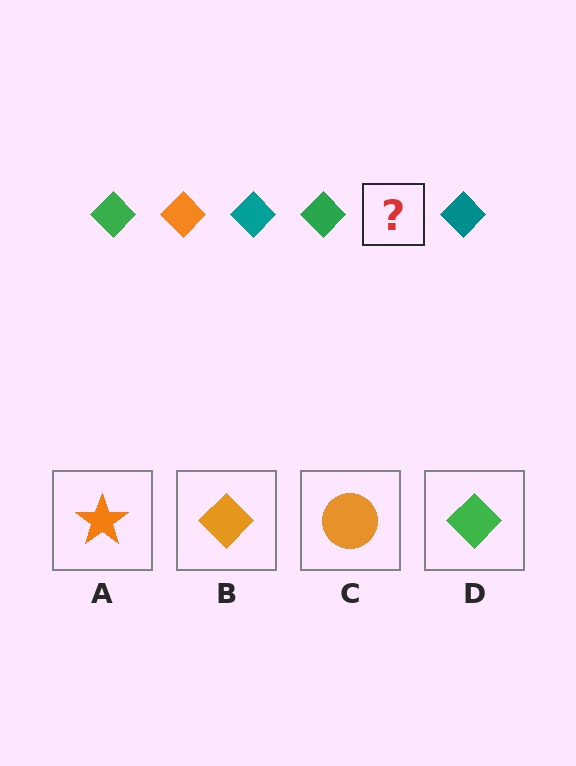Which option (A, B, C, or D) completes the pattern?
B.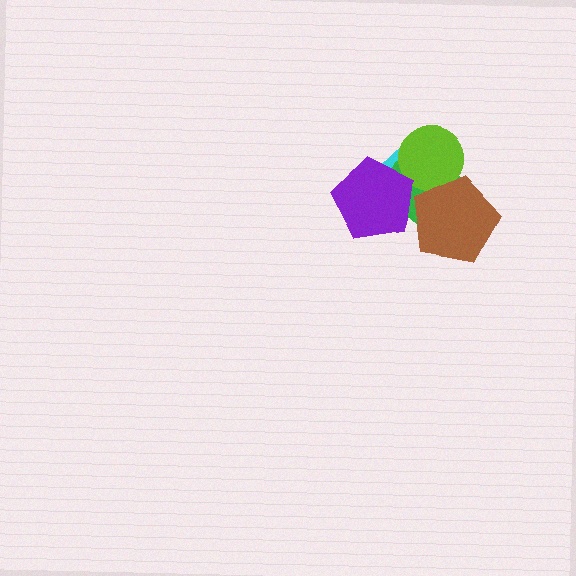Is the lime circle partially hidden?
Yes, it is partially covered by another shape.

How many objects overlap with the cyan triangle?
4 objects overlap with the cyan triangle.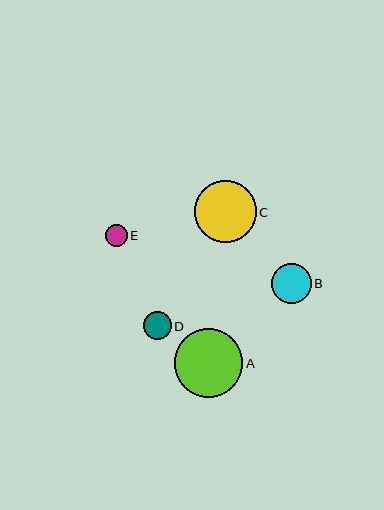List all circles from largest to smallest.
From largest to smallest: A, C, B, D, E.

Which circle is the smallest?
Circle E is the smallest with a size of approximately 21 pixels.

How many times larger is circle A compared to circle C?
Circle A is approximately 1.1 times the size of circle C.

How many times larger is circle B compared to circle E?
Circle B is approximately 1.8 times the size of circle E.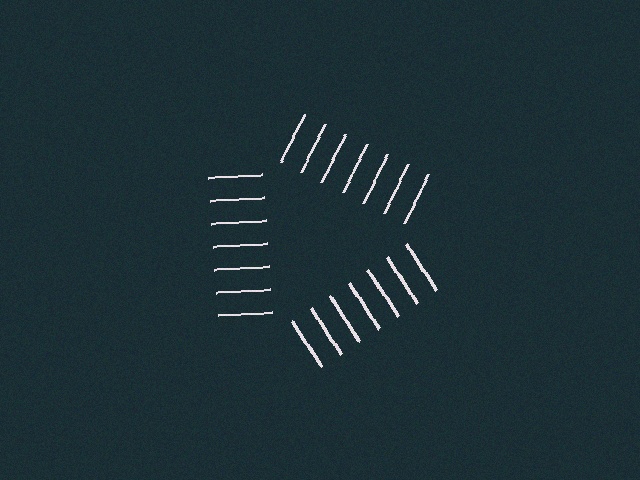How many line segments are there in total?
21 — 7 along each of the 3 edges.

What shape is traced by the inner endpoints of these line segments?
An illusory triangle — the line segments terminate on its edges but no continuous stroke is drawn.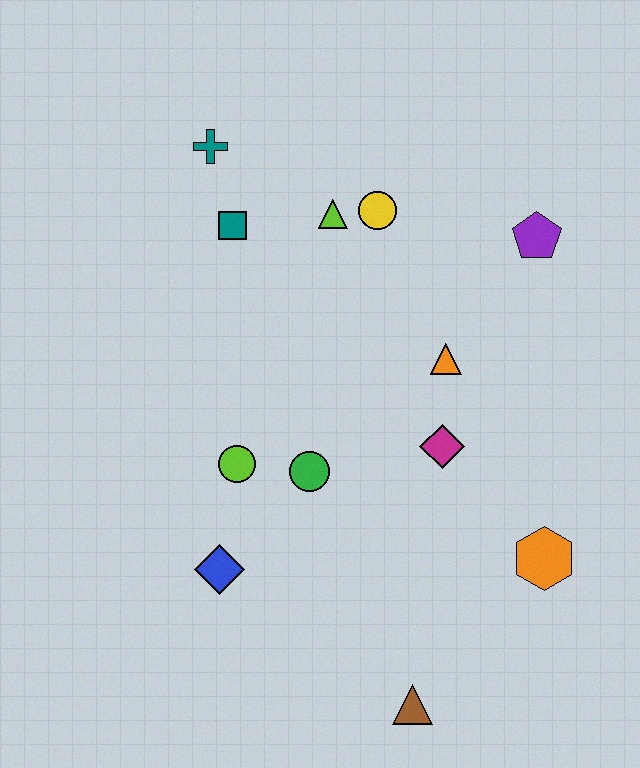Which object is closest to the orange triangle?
The magenta diamond is closest to the orange triangle.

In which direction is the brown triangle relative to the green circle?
The brown triangle is below the green circle.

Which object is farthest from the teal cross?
The brown triangle is farthest from the teal cross.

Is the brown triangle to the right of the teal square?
Yes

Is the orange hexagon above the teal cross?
No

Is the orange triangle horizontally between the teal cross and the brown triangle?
No